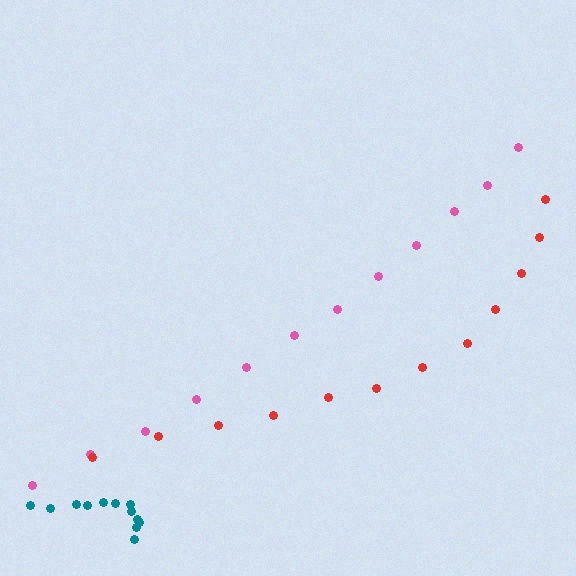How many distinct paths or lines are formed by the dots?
There are 3 distinct paths.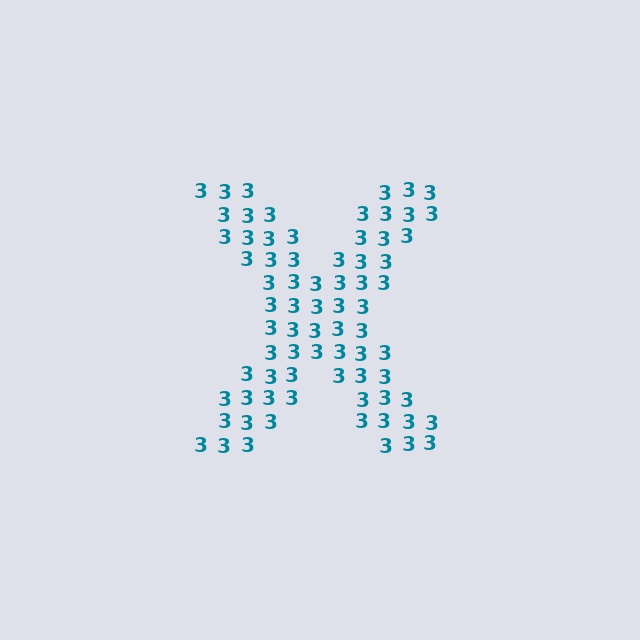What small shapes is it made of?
It is made of small digit 3's.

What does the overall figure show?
The overall figure shows the letter X.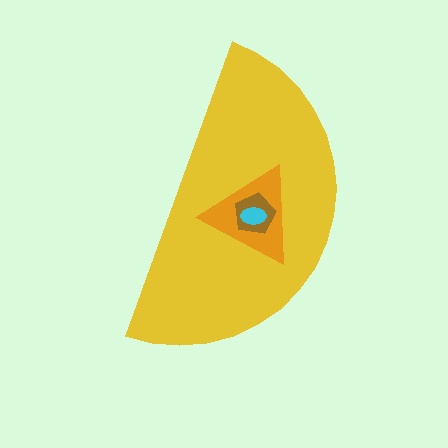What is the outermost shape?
The yellow semicircle.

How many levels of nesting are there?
4.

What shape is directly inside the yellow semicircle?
The orange triangle.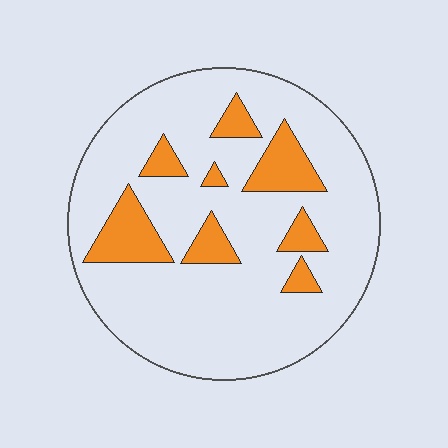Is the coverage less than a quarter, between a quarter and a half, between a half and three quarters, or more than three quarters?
Less than a quarter.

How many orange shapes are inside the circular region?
8.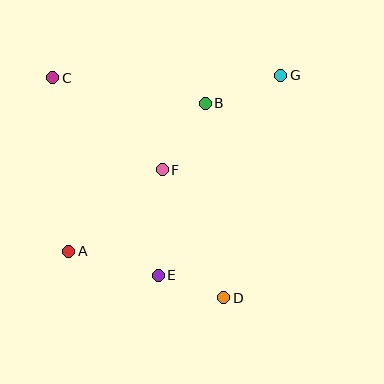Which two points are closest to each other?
Points D and E are closest to each other.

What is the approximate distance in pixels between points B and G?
The distance between B and G is approximately 81 pixels.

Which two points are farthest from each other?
Points C and D are farthest from each other.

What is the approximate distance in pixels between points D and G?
The distance between D and G is approximately 230 pixels.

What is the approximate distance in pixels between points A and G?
The distance between A and G is approximately 276 pixels.